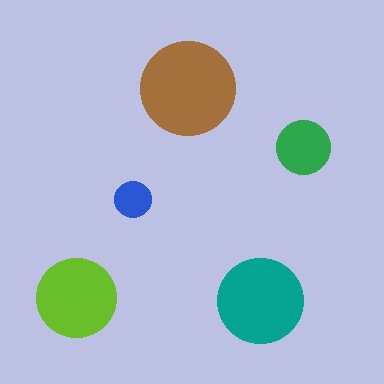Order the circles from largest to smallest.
the brown one, the teal one, the lime one, the green one, the blue one.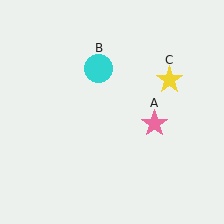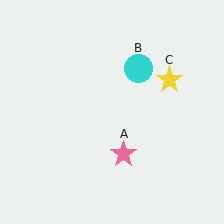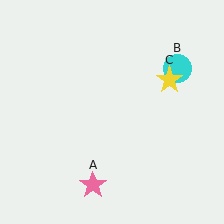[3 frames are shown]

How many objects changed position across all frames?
2 objects changed position: pink star (object A), cyan circle (object B).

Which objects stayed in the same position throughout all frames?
Yellow star (object C) remained stationary.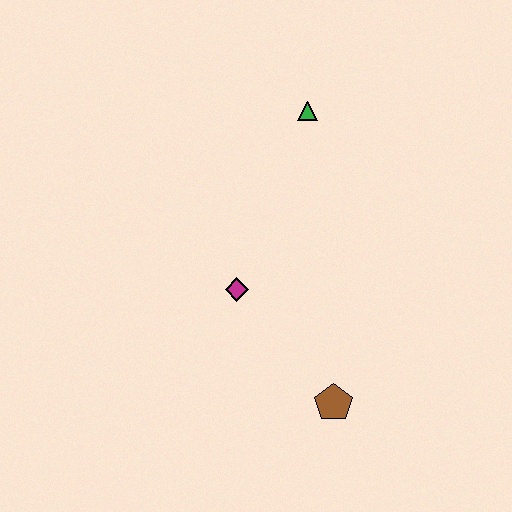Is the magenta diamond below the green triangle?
Yes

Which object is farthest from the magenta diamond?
The green triangle is farthest from the magenta diamond.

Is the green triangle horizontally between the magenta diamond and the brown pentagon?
Yes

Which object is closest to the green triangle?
The magenta diamond is closest to the green triangle.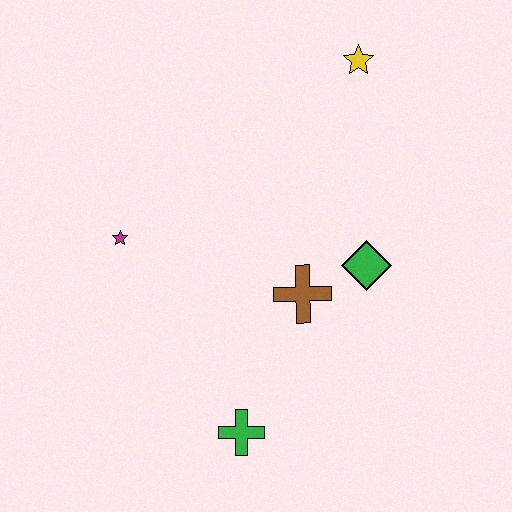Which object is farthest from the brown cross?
The yellow star is farthest from the brown cross.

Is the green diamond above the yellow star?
No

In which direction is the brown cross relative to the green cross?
The brown cross is above the green cross.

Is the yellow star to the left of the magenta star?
No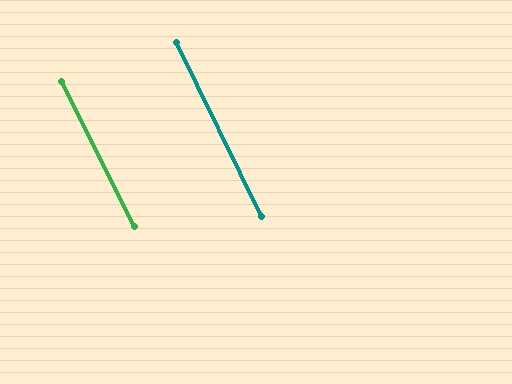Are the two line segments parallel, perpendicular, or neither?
Parallel — their directions differ by only 0.1°.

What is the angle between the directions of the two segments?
Approximately 0 degrees.